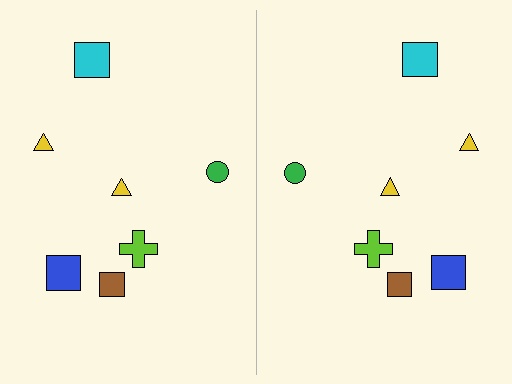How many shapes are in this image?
There are 14 shapes in this image.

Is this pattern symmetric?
Yes, this pattern has bilateral (reflection) symmetry.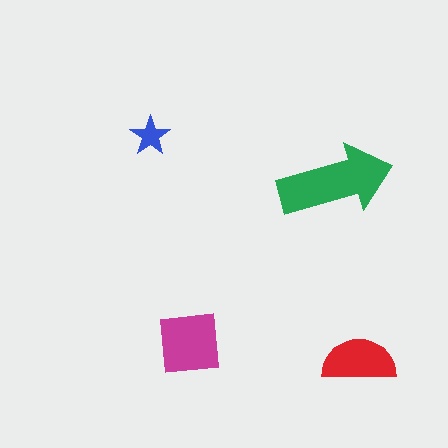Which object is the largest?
The green arrow.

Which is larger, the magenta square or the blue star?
The magenta square.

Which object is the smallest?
The blue star.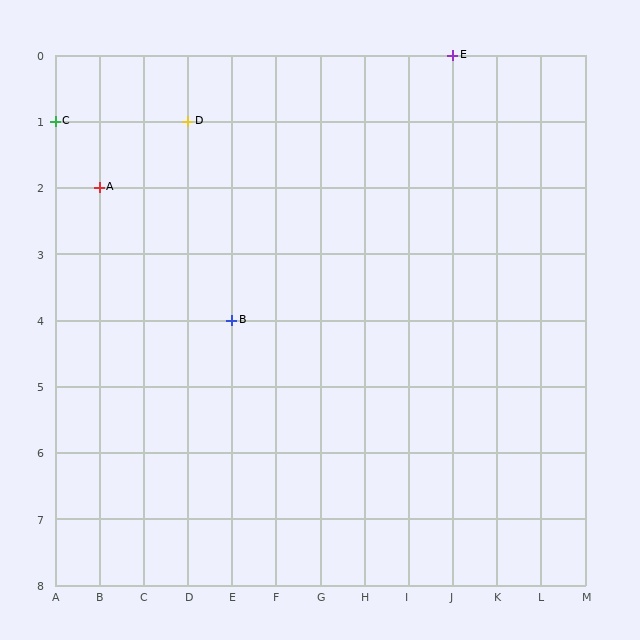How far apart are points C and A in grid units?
Points C and A are 1 column and 1 row apart (about 1.4 grid units diagonally).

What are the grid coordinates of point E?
Point E is at grid coordinates (J, 0).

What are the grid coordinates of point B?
Point B is at grid coordinates (E, 4).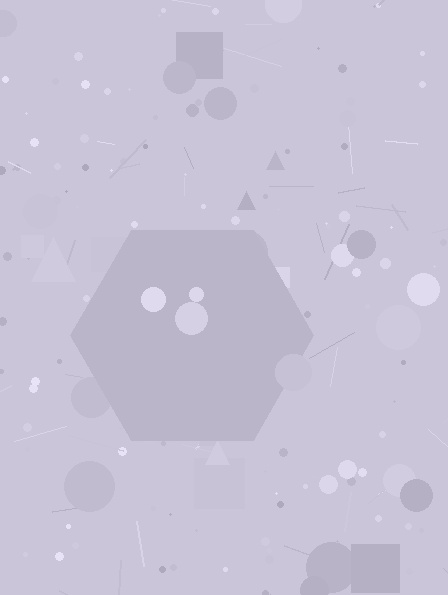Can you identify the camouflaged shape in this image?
The camouflaged shape is a hexagon.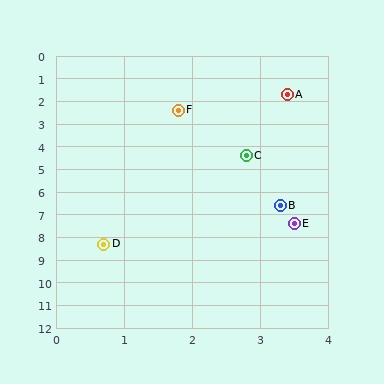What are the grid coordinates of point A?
Point A is at approximately (3.4, 1.7).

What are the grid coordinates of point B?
Point B is at approximately (3.3, 6.6).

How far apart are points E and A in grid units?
Points E and A are about 5.7 grid units apart.